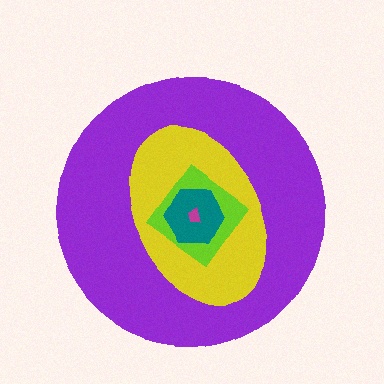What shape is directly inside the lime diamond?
The teal hexagon.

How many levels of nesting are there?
5.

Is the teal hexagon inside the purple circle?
Yes.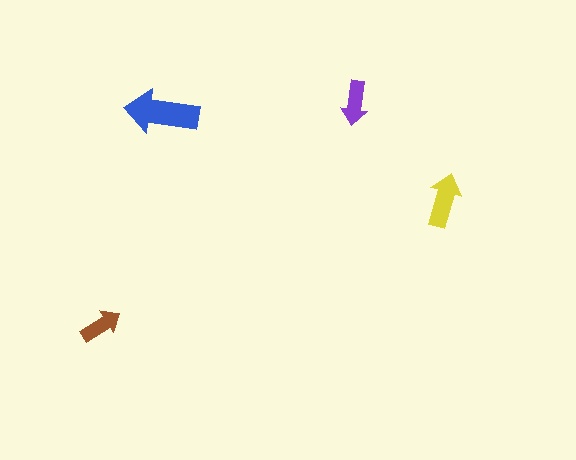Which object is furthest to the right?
The yellow arrow is rightmost.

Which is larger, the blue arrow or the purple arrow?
The blue one.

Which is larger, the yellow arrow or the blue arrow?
The blue one.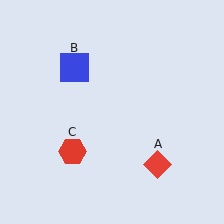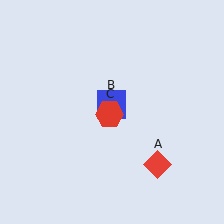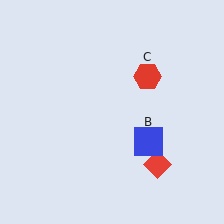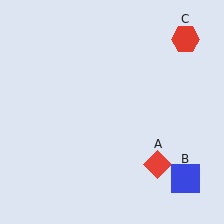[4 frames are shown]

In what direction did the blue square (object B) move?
The blue square (object B) moved down and to the right.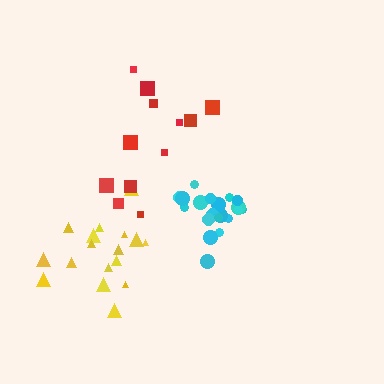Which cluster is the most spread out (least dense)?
Red.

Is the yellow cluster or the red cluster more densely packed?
Yellow.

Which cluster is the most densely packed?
Cyan.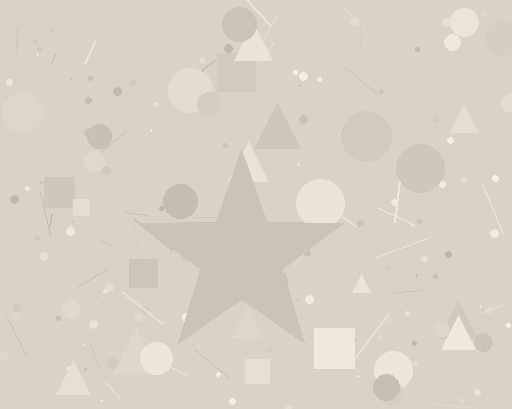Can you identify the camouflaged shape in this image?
The camouflaged shape is a star.